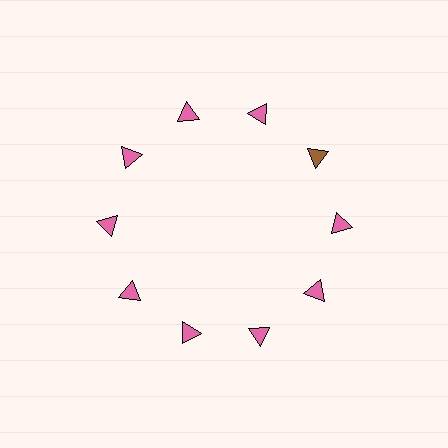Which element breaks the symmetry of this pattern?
The brown triangle at roughly the 2 o'clock position breaks the symmetry. All other shapes are pink triangles.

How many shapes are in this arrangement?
There are 10 shapes arranged in a ring pattern.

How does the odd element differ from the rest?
It has a different color: brown instead of pink.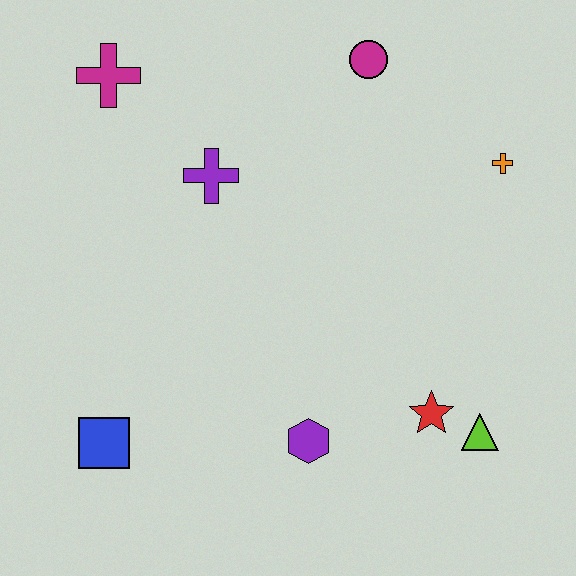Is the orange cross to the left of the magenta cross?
No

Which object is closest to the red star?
The lime triangle is closest to the red star.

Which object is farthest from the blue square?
The orange cross is farthest from the blue square.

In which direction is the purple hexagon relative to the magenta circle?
The purple hexagon is below the magenta circle.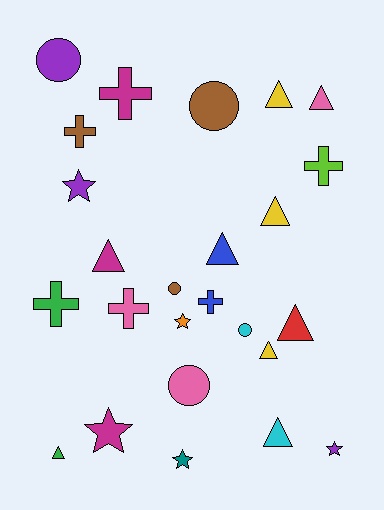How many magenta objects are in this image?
There are 3 magenta objects.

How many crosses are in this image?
There are 6 crosses.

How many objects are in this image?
There are 25 objects.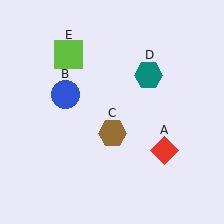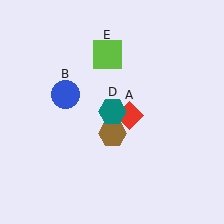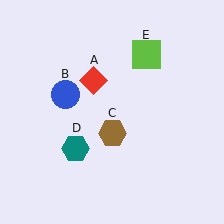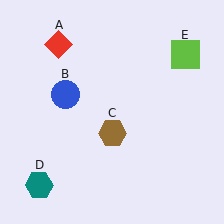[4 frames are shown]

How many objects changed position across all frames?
3 objects changed position: red diamond (object A), teal hexagon (object D), lime square (object E).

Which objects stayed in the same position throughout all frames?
Blue circle (object B) and brown hexagon (object C) remained stationary.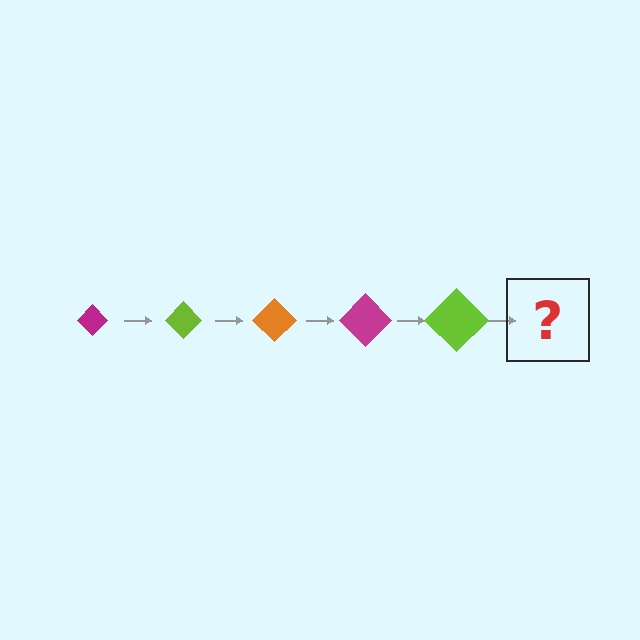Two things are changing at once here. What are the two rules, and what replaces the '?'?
The two rules are that the diamond grows larger each step and the color cycles through magenta, lime, and orange. The '?' should be an orange diamond, larger than the previous one.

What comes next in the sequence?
The next element should be an orange diamond, larger than the previous one.